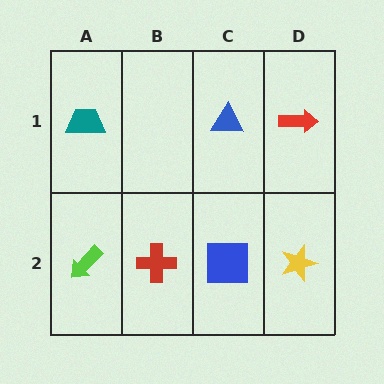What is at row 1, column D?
A red arrow.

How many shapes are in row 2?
4 shapes.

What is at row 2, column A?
A lime arrow.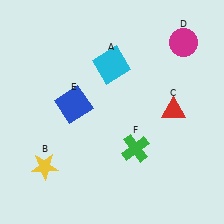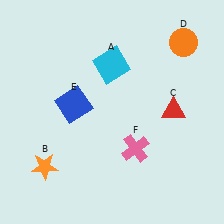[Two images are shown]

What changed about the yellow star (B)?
In Image 1, B is yellow. In Image 2, it changed to orange.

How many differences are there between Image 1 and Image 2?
There are 3 differences between the two images.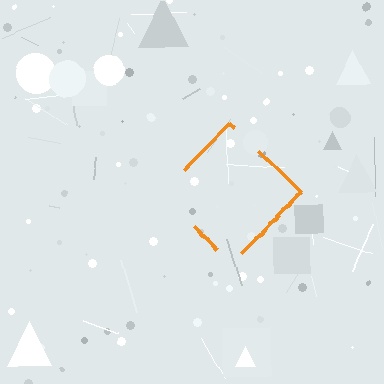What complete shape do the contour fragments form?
The contour fragments form a diamond.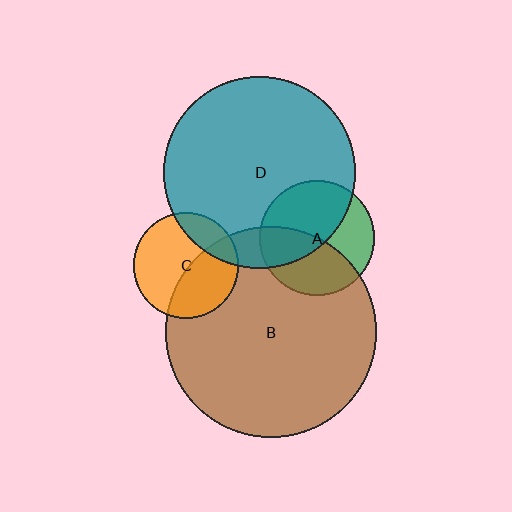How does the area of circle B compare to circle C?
Approximately 4.0 times.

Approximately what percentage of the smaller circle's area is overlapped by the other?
Approximately 10%.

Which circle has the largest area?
Circle B (brown).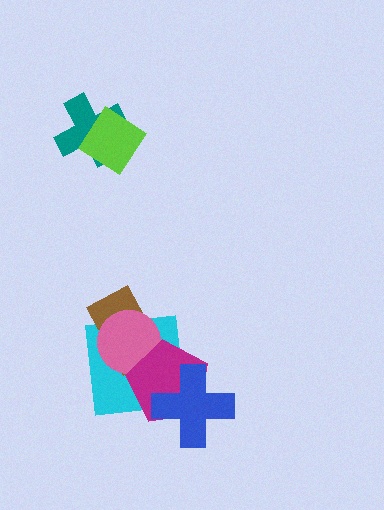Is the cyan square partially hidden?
Yes, it is partially covered by another shape.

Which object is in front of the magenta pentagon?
The blue cross is in front of the magenta pentagon.